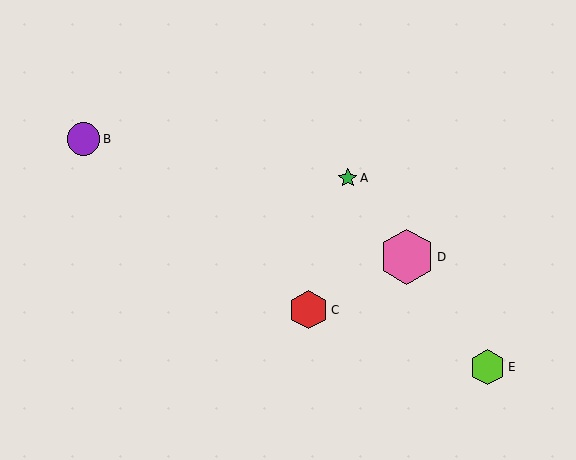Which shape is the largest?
The pink hexagon (labeled D) is the largest.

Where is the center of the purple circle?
The center of the purple circle is at (83, 139).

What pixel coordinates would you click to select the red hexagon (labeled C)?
Click at (309, 310) to select the red hexagon C.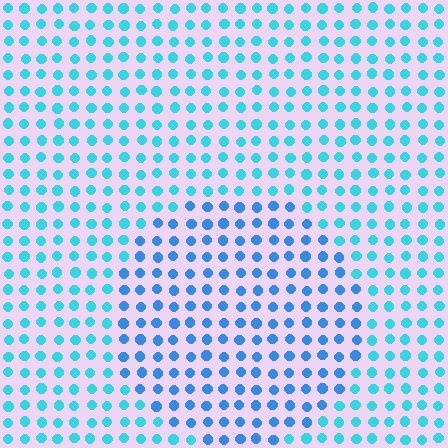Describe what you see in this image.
The image is filled with small cyan elements in a uniform arrangement. A circle-shaped region is visible where the elements are tinted to a slightly different hue, forming a subtle color boundary.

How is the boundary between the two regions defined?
The boundary is defined purely by a slight shift in hue (about 27 degrees). Spacing, size, and orientation are identical on both sides.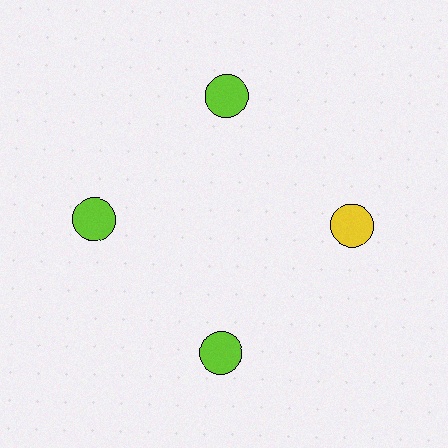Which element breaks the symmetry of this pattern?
The yellow circle at roughly the 3 o'clock position breaks the symmetry. All other shapes are lime circles.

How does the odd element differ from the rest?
It has a different color: yellow instead of lime.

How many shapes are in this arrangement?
There are 4 shapes arranged in a ring pattern.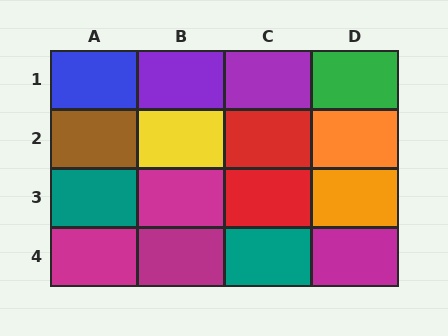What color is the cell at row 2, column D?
Orange.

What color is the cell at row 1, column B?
Purple.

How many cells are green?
1 cell is green.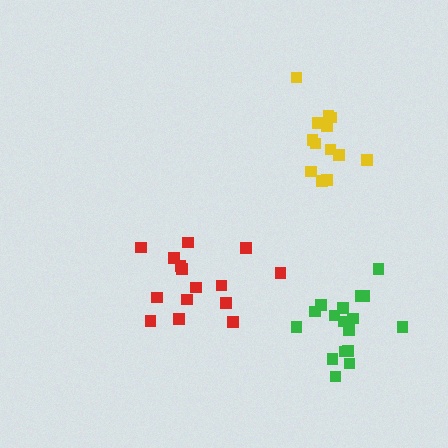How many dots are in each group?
Group 1: 13 dots, Group 2: 15 dots, Group 3: 17 dots (45 total).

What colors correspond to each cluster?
The clusters are colored: yellow, red, green.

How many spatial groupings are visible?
There are 3 spatial groupings.